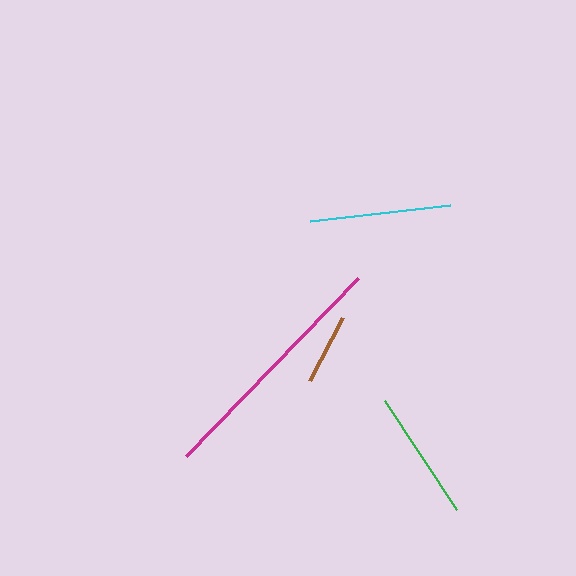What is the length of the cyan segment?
The cyan segment is approximately 141 pixels long.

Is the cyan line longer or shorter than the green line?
The cyan line is longer than the green line.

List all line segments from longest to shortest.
From longest to shortest: magenta, cyan, green, brown.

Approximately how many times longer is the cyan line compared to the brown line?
The cyan line is approximately 2.0 times the length of the brown line.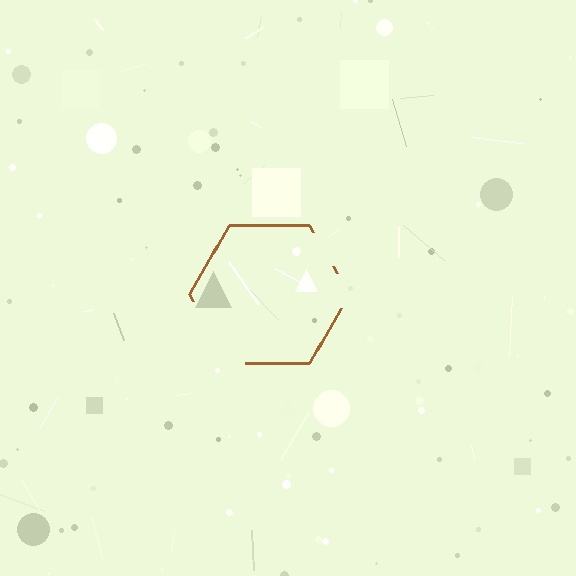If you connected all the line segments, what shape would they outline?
They would outline a hexagon.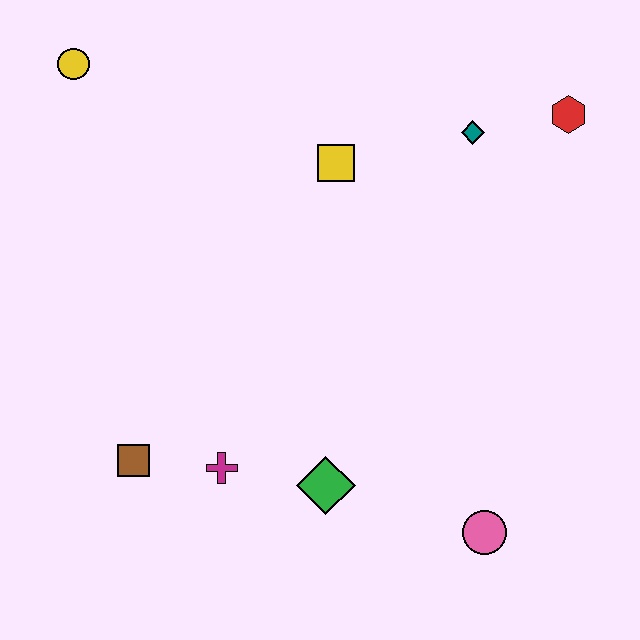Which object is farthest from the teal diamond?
The brown square is farthest from the teal diamond.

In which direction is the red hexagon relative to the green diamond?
The red hexagon is above the green diamond.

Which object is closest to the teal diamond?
The red hexagon is closest to the teal diamond.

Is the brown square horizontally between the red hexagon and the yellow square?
No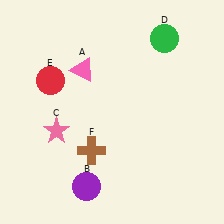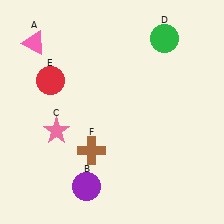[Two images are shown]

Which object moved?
The pink triangle (A) moved left.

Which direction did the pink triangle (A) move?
The pink triangle (A) moved left.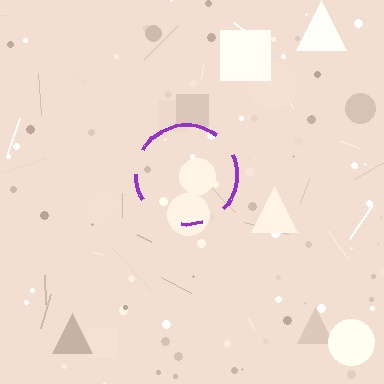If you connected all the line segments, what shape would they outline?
They would outline a circle.